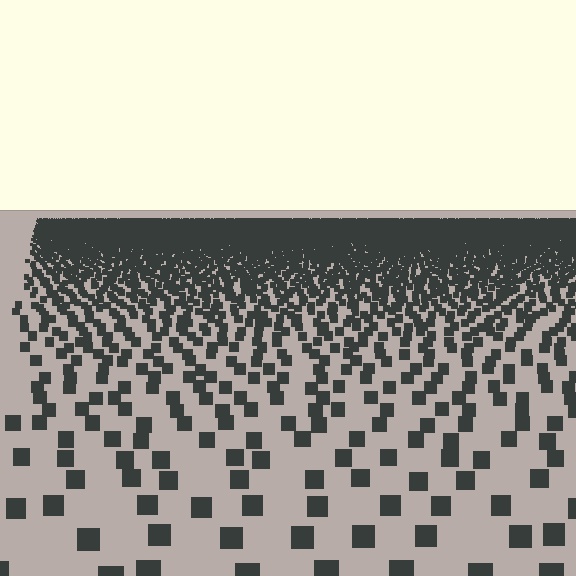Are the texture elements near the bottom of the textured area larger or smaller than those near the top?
Larger. Near the bottom, elements are closer to the viewer and appear at a bigger on-screen size.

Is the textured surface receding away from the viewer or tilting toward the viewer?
The surface is receding away from the viewer. Texture elements get smaller and denser toward the top.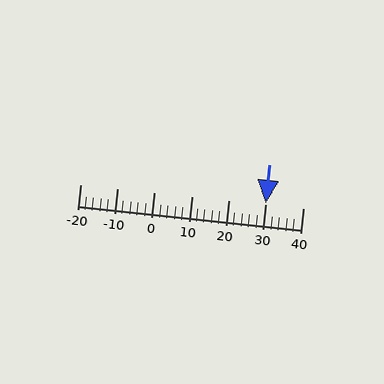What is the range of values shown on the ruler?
The ruler shows values from -20 to 40.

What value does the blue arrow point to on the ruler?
The blue arrow points to approximately 30.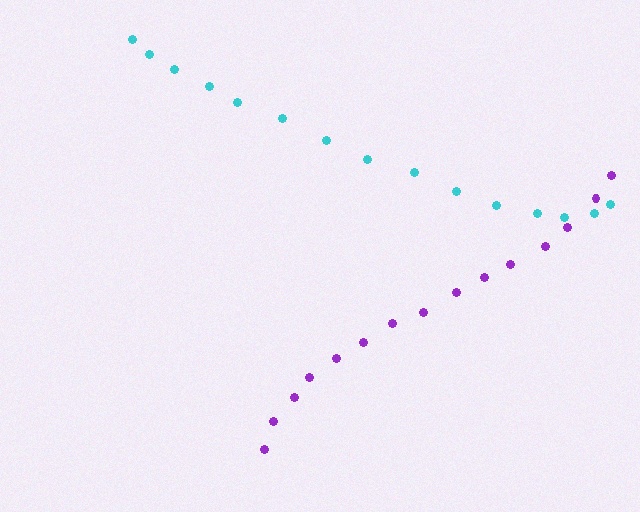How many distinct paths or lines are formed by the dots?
There are 2 distinct paths.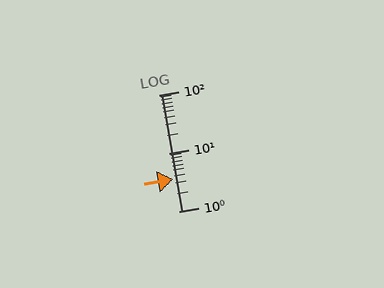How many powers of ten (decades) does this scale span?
The scale spans 2 decades, from 1 to 100.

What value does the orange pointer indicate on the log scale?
The pointer indicates approximately 3.5.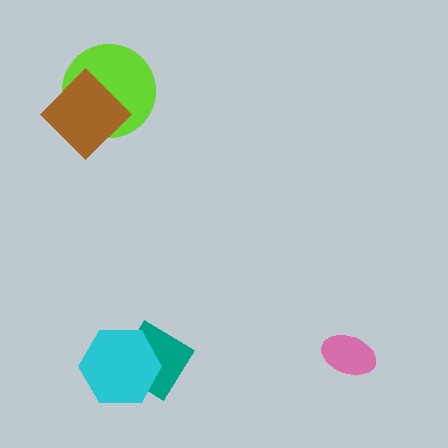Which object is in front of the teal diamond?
The cyan hexagon is in front of the teal diamond.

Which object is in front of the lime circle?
The brown diamond is in front of the lime circle.